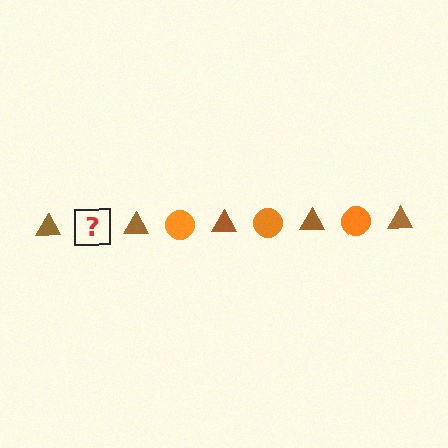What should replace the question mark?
The question mark should be replaced with an orange circle.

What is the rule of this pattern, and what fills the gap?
The rule is that the pattern alternates between brown triangle and orange circle. The gap should be filled with an orange circle.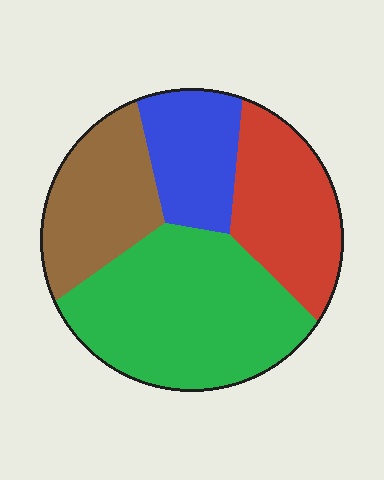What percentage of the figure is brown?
Brown takes up less than a quarter of the figure.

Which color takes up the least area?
Blue, at roughly 15%.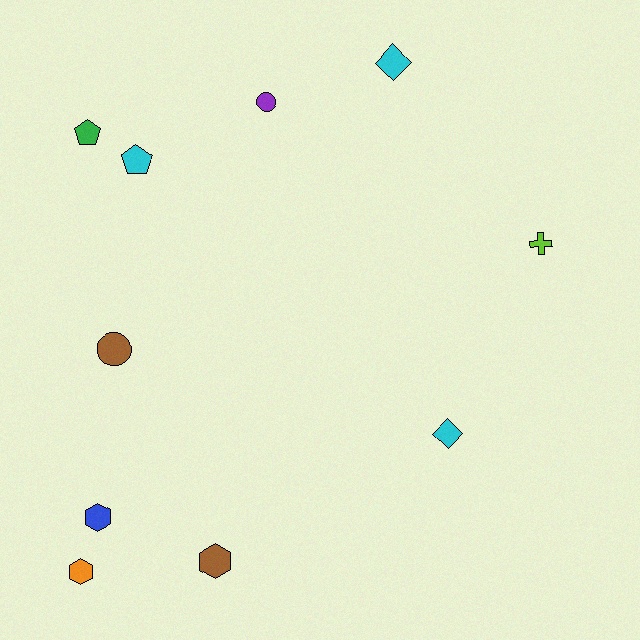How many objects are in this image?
There are 10 objects.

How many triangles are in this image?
There are no triangles.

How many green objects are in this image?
There is 1 green object.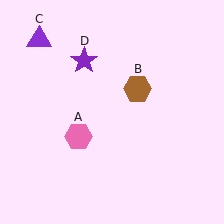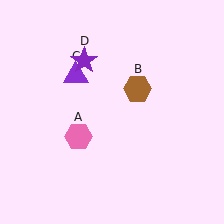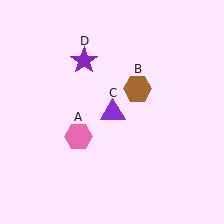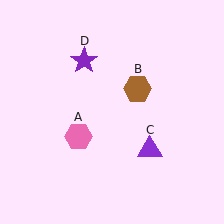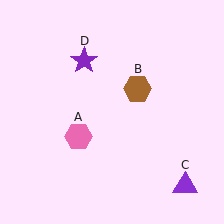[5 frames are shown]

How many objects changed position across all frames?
1 object changed position: purple triangle (object C).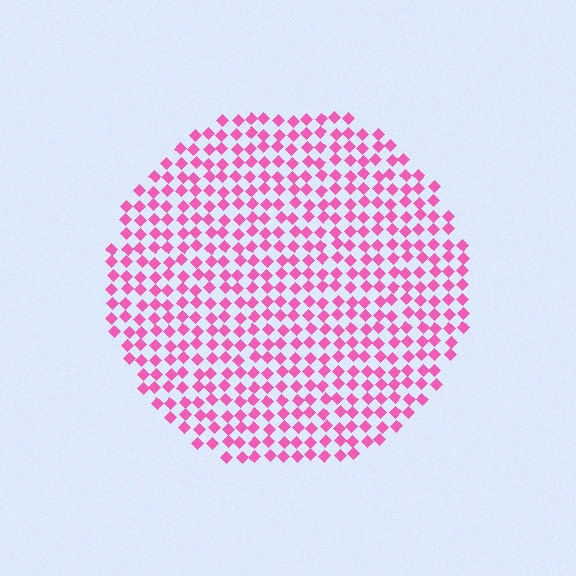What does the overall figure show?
The overall figure shows a circle.